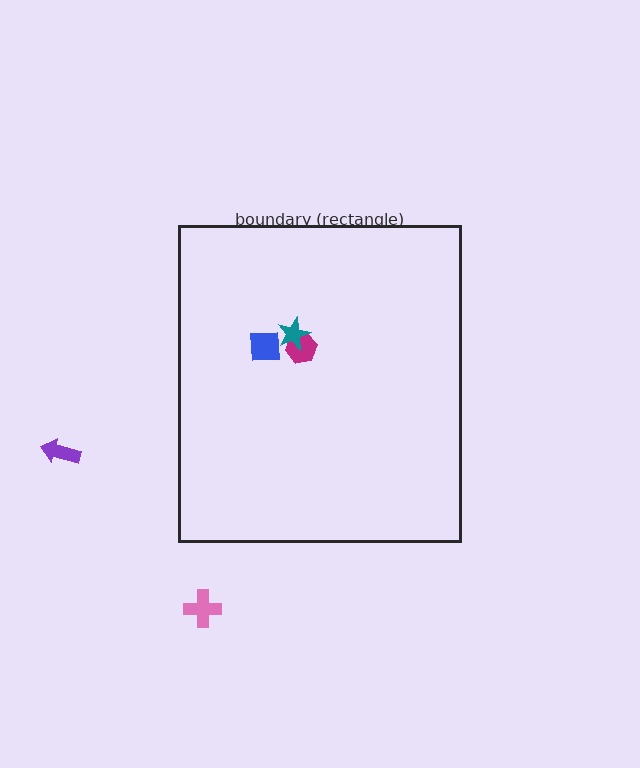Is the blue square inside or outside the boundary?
Inside.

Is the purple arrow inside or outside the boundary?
Outside.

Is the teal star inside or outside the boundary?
Inside.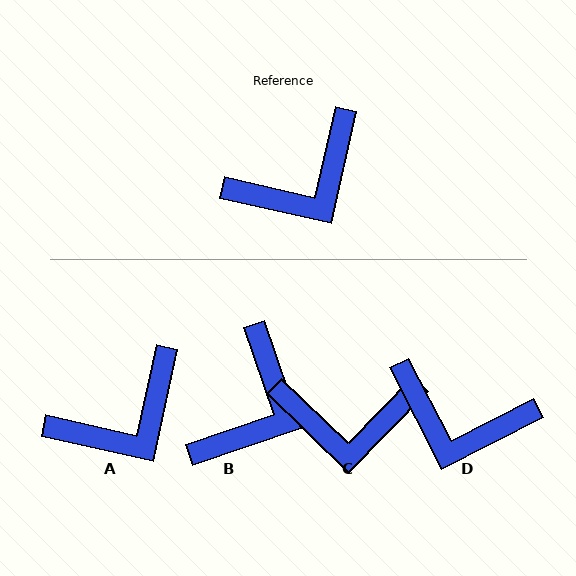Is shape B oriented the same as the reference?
No, it is off by about 31 degrees.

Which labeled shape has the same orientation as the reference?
A.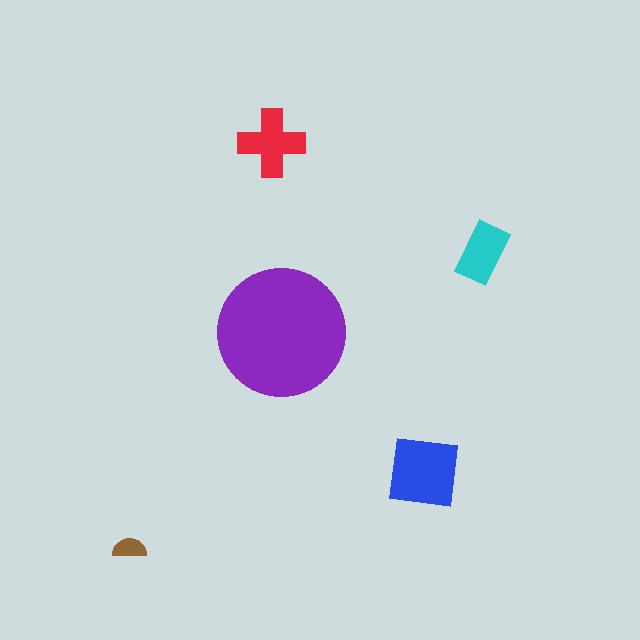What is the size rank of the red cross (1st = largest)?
3rd.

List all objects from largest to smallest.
The purple circle, the blue square, the red cross, the cyan rectangle, the brown semicircle.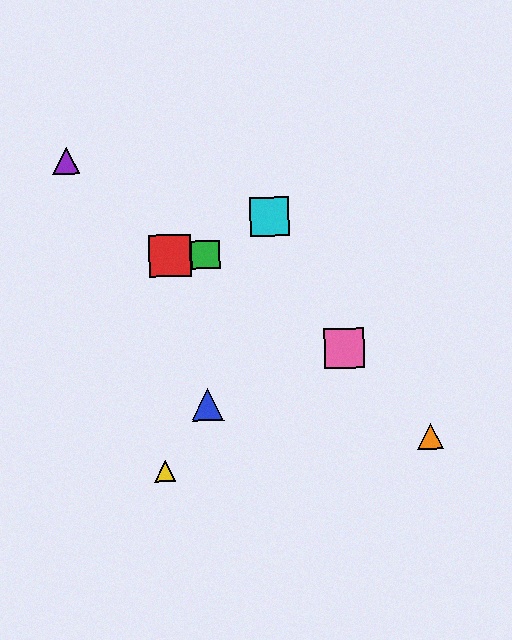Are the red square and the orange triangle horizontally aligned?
No, the red square is at y≈256 and the orange triangle is at y≈436.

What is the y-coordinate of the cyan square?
The cyan square is at y≈217.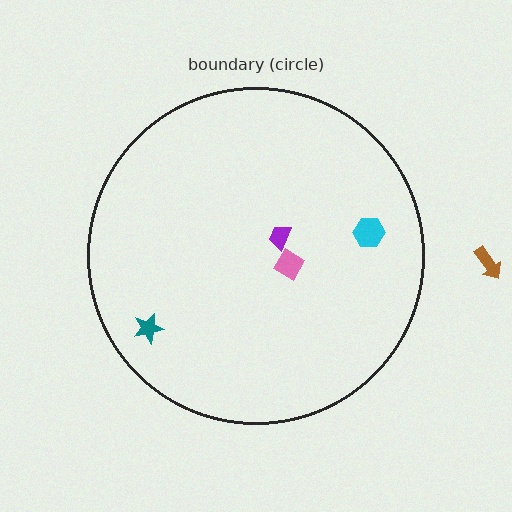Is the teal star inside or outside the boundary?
Inside.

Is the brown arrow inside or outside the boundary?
Outside.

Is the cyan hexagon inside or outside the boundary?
Inside.